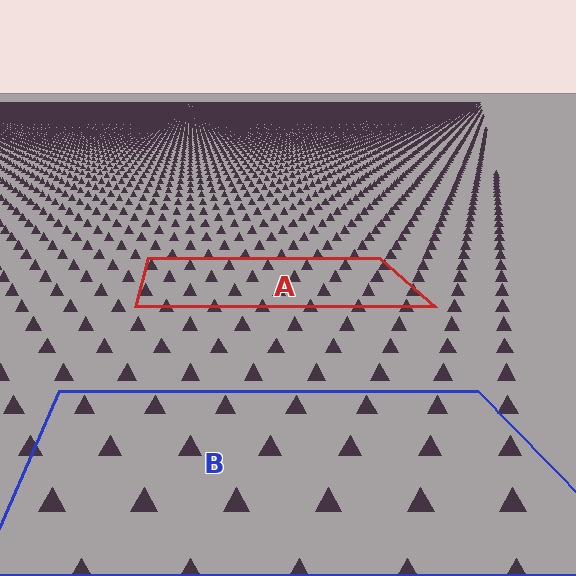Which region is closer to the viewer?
Region B is closer. The texture elements there are larger and more spread out.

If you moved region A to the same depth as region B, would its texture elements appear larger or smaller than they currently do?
They would appear larger. At a closer depth, the same texture elements are projected at a bigger on-screen size.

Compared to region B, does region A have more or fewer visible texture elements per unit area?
Region A has more texture elements per unit area — they are packed more densely because it is farther away.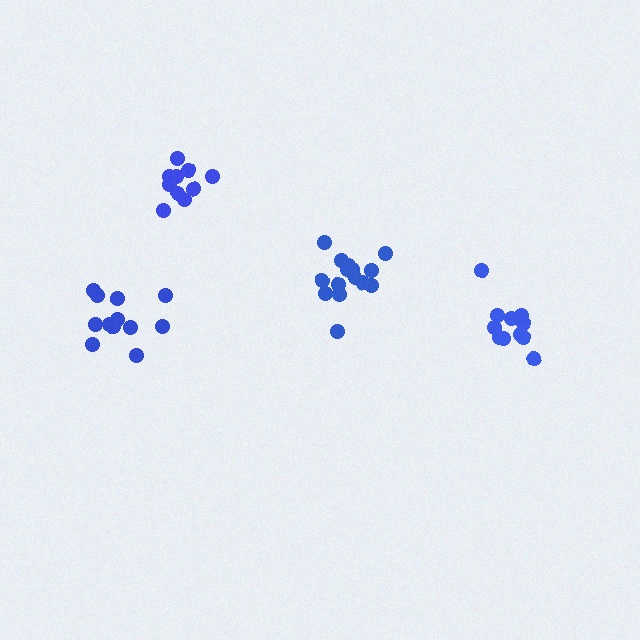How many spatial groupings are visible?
There are 4 spatial groupings.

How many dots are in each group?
Group 1: 15 dots, Group 2: 10 dots, Group 3: 12 dots, Group 4: 11 dots (48 total).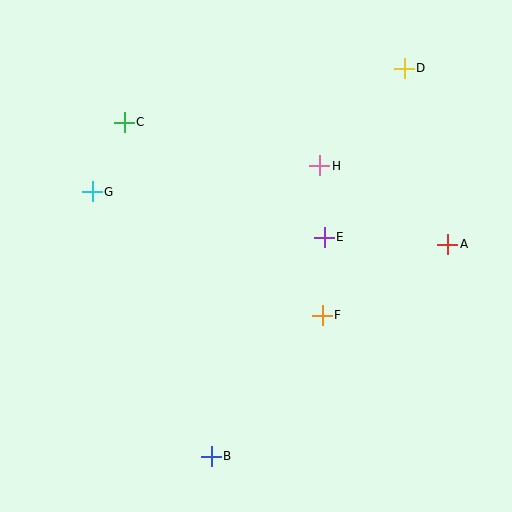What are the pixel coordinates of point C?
Point C is at (124, 122).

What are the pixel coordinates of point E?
Point E is at (324, 237).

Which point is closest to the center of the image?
Point E at (324, 237) is closest to the center.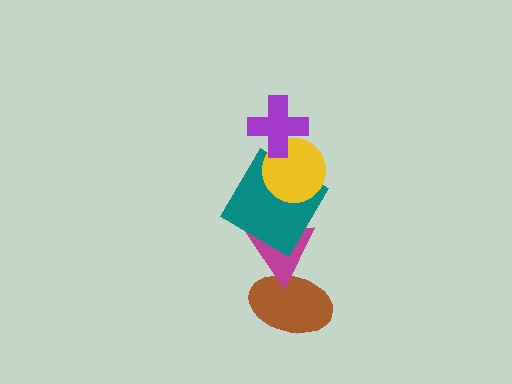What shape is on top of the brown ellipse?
The magenta triangle is on top of the brown ellipse.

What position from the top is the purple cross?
The purple cross is 1st from the top.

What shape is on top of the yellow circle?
The purple cross is on top of the yellow circle.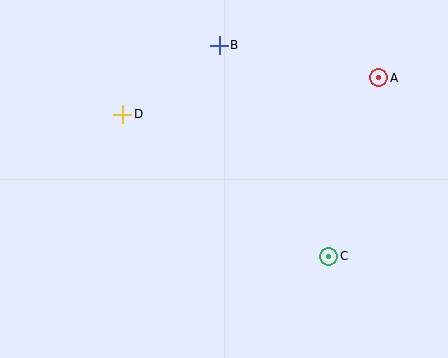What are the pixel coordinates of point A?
Point A is at (379, 78).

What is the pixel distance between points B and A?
The distance between B and A is 163 pixels.